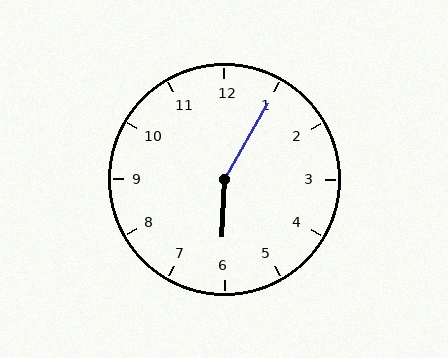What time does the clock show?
6:05.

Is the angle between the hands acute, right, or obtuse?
It is obtuse.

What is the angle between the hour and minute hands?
Approximately 152 degrees.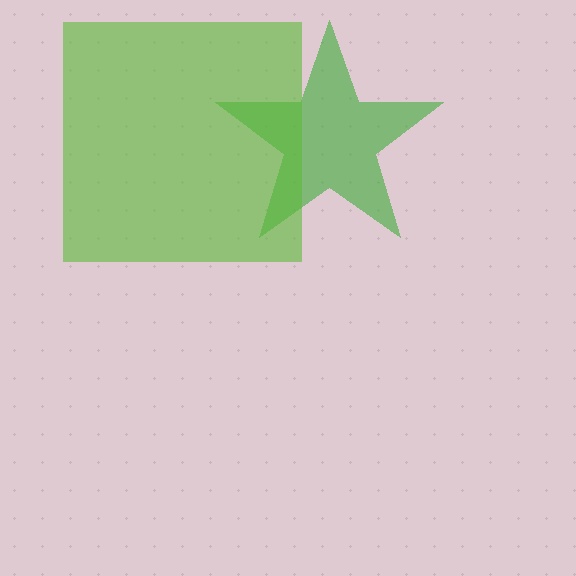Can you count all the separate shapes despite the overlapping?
Yes, there are 2 separate shapes.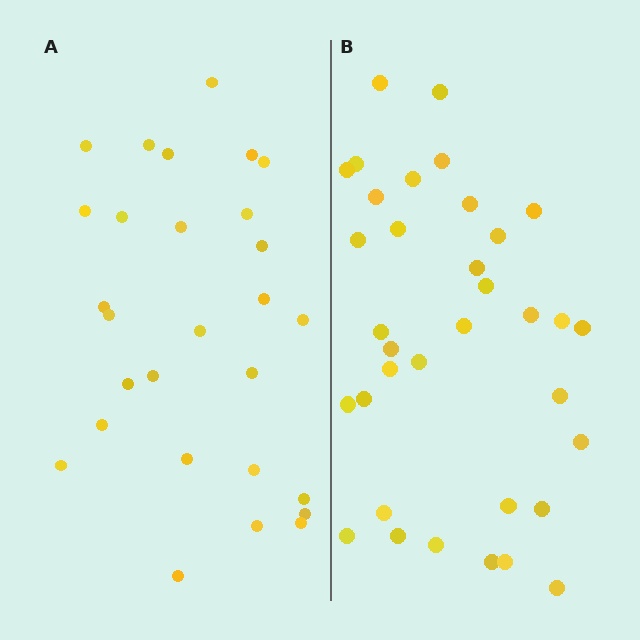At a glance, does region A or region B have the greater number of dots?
Region B (the right region) has more dots.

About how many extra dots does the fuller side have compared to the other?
Region B has roughly 8 or so more dots than region A.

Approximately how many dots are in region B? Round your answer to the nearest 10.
About 40 dots. (The exact count is 35, which rounds to 40.)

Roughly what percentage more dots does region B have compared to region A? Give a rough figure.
About 25% more.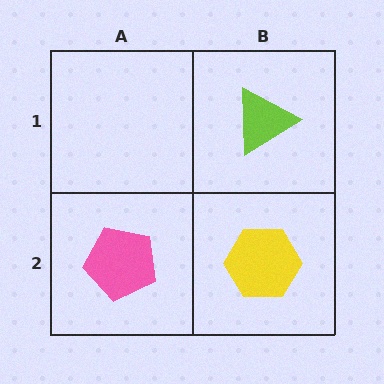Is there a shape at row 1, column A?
No, that cell is empty.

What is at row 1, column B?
A lime triangle.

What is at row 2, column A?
A pink pentagon.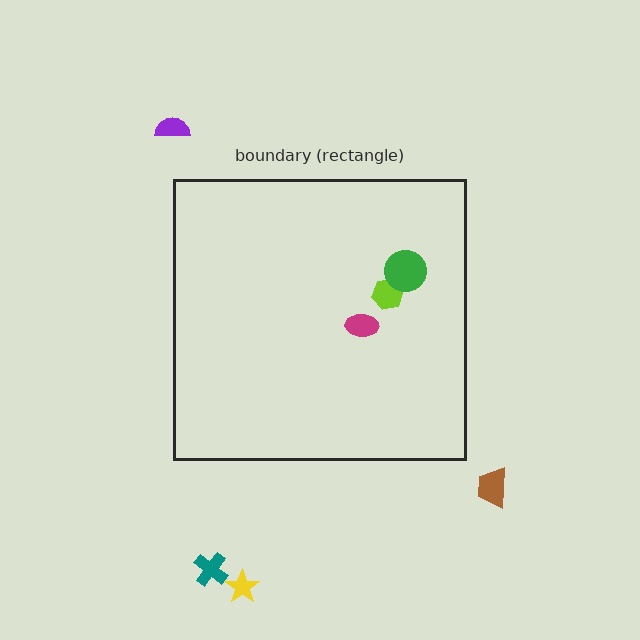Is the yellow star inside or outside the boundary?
Outside.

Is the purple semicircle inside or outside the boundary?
Outside.